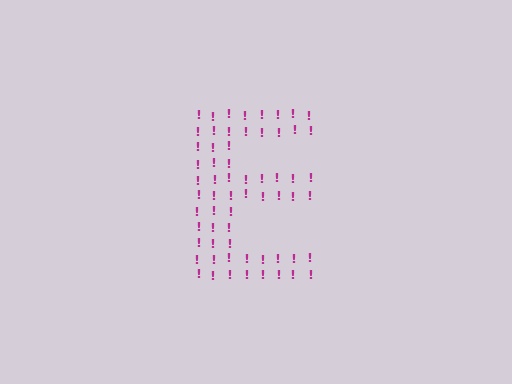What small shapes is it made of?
It is made of small exclamation marks.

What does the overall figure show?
The overall figure shows the letter E.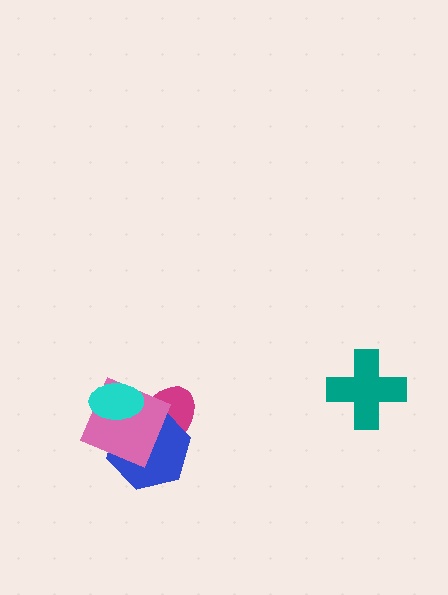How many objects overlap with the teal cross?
0 objects overlap with the teal cross.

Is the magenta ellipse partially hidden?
Yes, it is partially covered by another shape.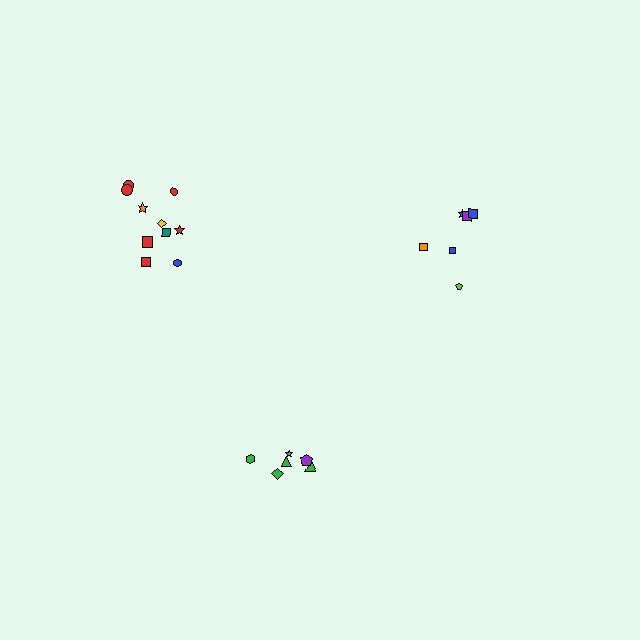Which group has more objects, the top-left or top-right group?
The top-left group.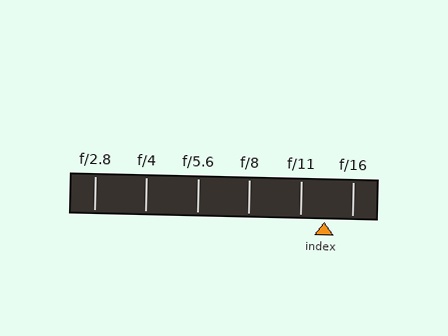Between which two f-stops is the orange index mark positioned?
The index mark is between f/11 and f/16.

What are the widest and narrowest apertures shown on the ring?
The widest aperture shown is f/2.8 and the narrowest is f/16.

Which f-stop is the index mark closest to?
The index mark is closest to f/11.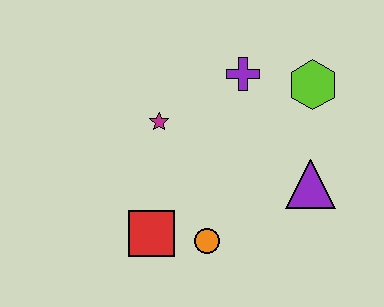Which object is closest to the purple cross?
The lime hexagon is closest to the purple cross.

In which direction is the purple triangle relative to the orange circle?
The purple triangle is to the right of the orange circle.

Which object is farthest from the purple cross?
The red square is farthest from the purple cross.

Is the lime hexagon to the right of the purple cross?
Yes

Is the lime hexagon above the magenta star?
Yes